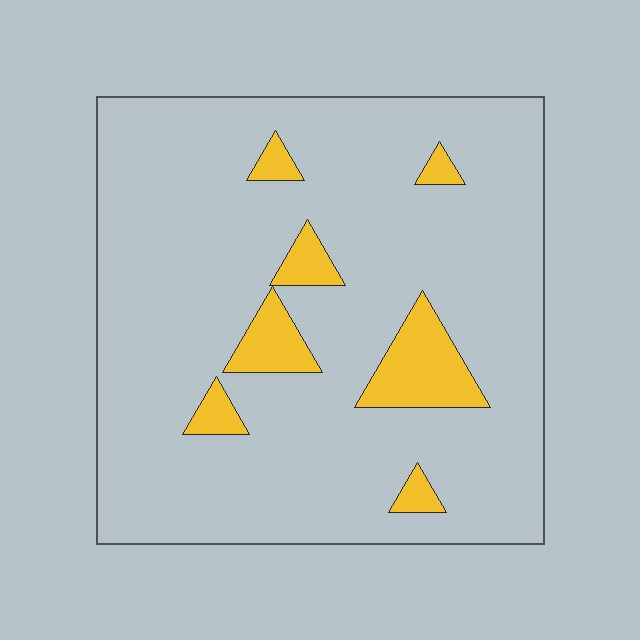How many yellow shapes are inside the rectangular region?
7.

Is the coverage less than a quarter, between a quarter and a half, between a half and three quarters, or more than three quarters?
Less than a quarter.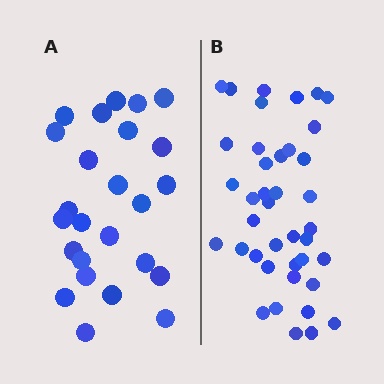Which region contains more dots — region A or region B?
Region B (the right region) has more dots.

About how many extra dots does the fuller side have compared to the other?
Region B has approximately 15 more dots than region A.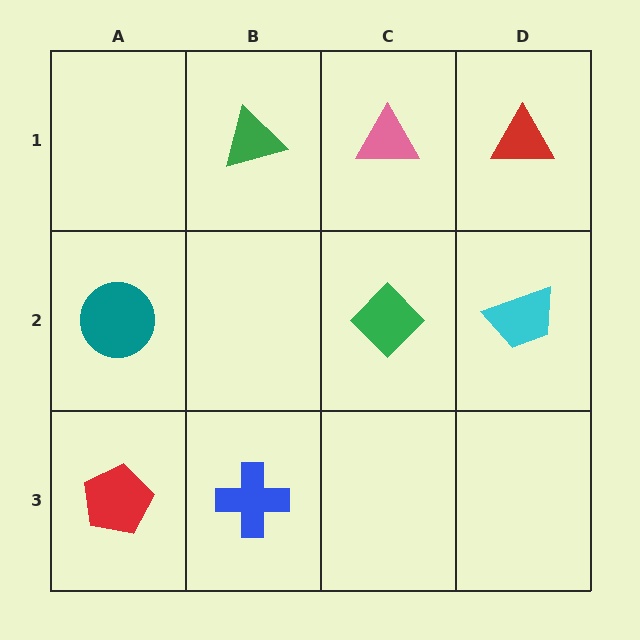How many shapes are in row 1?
3 shapes.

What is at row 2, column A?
A teal circle.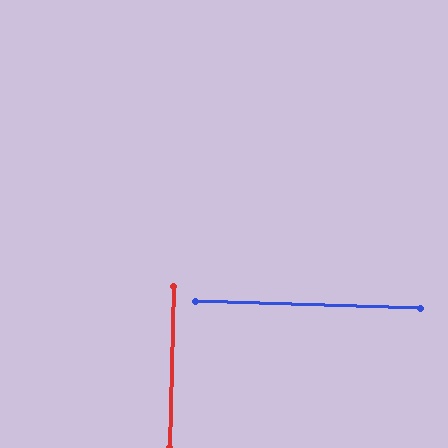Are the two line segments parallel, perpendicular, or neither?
Perpendicular — they meet at approximately 90°.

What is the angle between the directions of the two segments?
Approximately 90 degrees.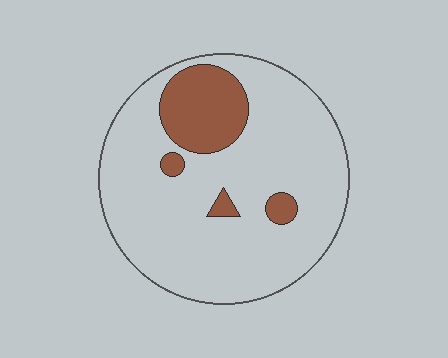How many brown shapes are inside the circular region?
4.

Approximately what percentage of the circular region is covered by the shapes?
Approximately 15%.